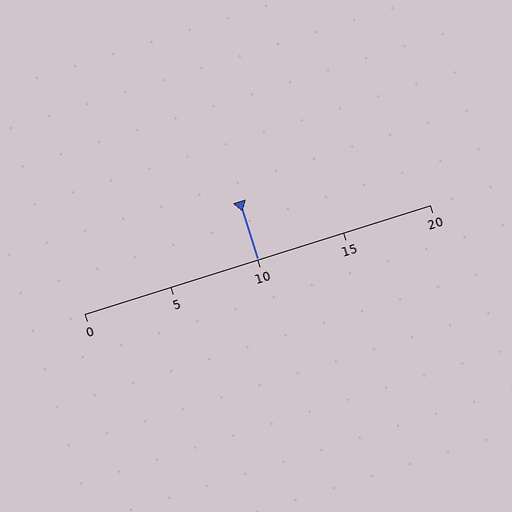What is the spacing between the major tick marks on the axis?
The major ticks are spaced 5 apart.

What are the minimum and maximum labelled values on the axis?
The axis runs from 0 to 20.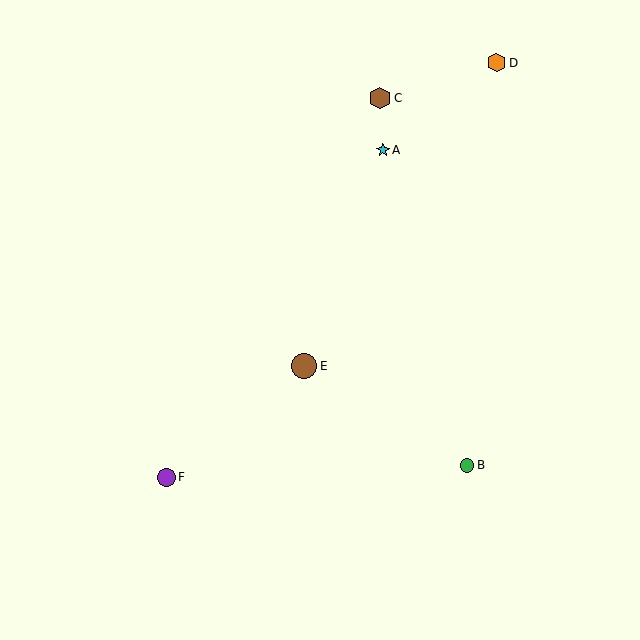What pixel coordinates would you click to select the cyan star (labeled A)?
Click at (383, 150) to select the cyan star A.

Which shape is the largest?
The brown circle (labeled E) is the largest.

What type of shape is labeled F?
Shape F is a purple circle.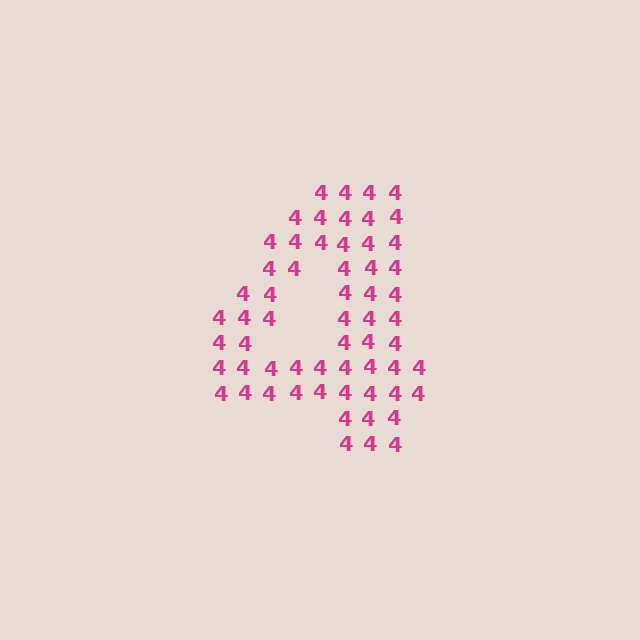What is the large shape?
The large shape is the digit 4.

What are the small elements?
The small elements are digit 4's.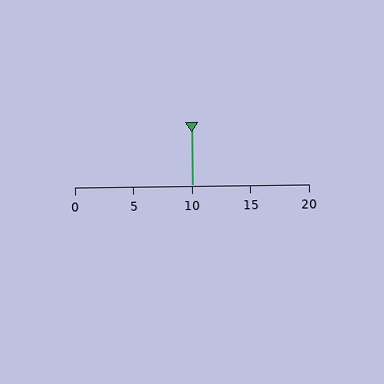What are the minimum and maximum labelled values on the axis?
The axis runs from 0 to 20.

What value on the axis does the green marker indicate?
The marker indicates approximately 10.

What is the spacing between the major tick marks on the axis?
The major ticks are spaced 5 apart.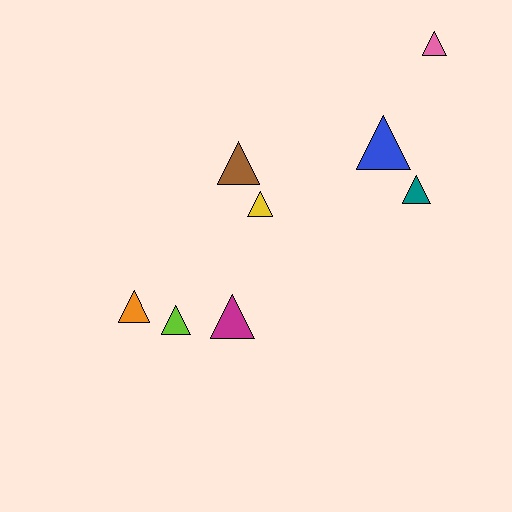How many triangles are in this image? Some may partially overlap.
There are 8 triangles.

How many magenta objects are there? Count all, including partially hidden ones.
There is 1 magenta object.